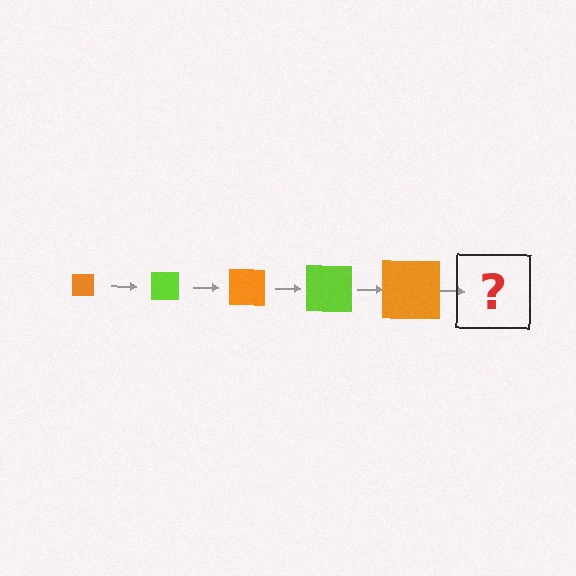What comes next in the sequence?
The next element should be a lime square, larger than the previous one.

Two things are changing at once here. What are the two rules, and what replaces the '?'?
The two rules are that the square grows larger each step and the color cycles through orange and lime. The '?' should be a lime square, larger than the previous one.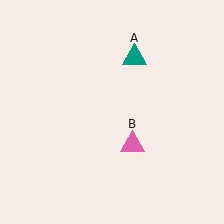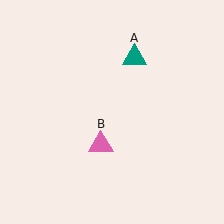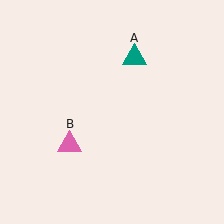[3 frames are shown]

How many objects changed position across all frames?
1 object changed position: pink triangle (object B).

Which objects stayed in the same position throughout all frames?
Teal triangle (object A) remained stationary.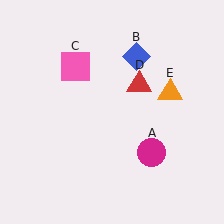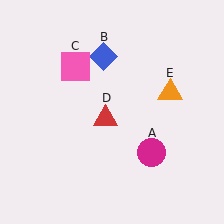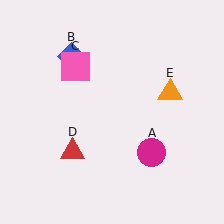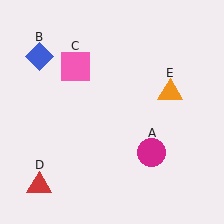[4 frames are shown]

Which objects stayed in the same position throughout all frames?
Magenta circle (object A) and pink square (object C) and orange triangle (object E) remained stationary.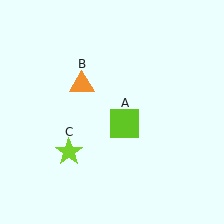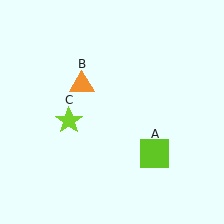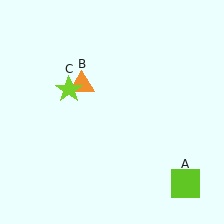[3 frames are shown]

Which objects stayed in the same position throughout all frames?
Orange triangle (object B) remained stationary.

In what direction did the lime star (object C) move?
The lime star (object C) moved up.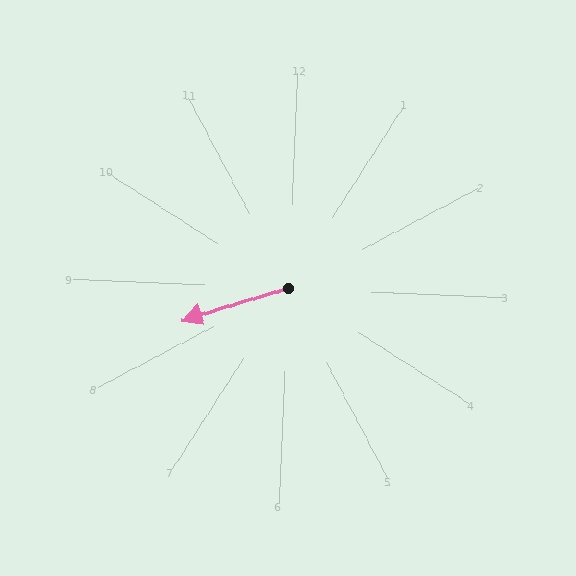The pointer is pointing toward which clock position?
Roughly 8 o'clock.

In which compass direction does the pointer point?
West.